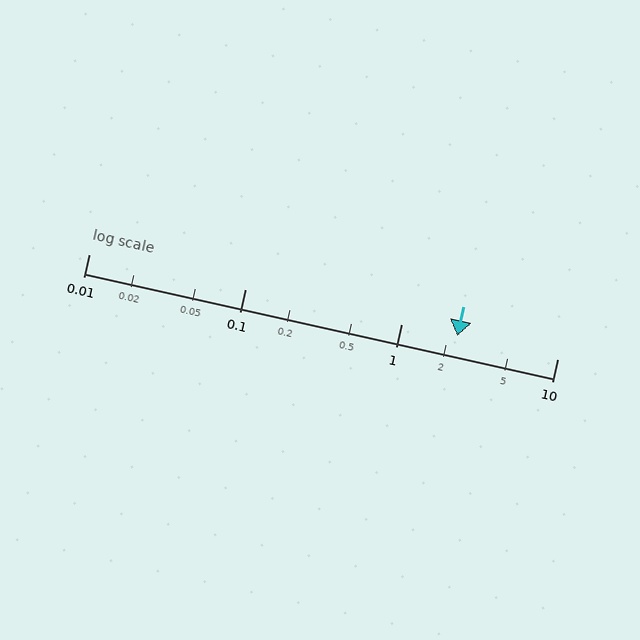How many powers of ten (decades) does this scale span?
The scale spans 3 decades, from 0.01 to 10.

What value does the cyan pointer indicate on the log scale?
The pointer indicates approximately 2.3.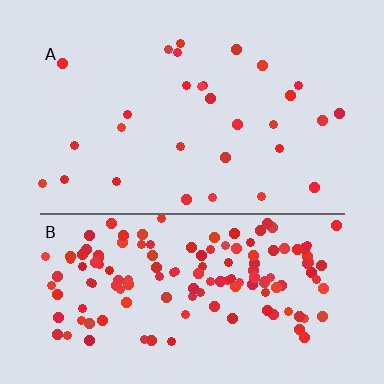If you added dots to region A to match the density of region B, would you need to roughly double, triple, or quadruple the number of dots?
Approximately quadruple.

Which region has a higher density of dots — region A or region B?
B (the bottom).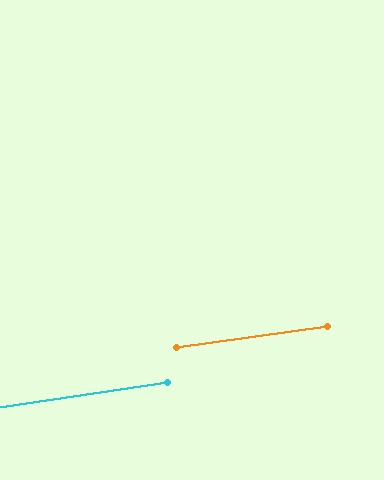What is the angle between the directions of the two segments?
Approximately 0 degrees.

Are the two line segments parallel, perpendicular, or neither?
Parallel — their directions differ by only 0.2°.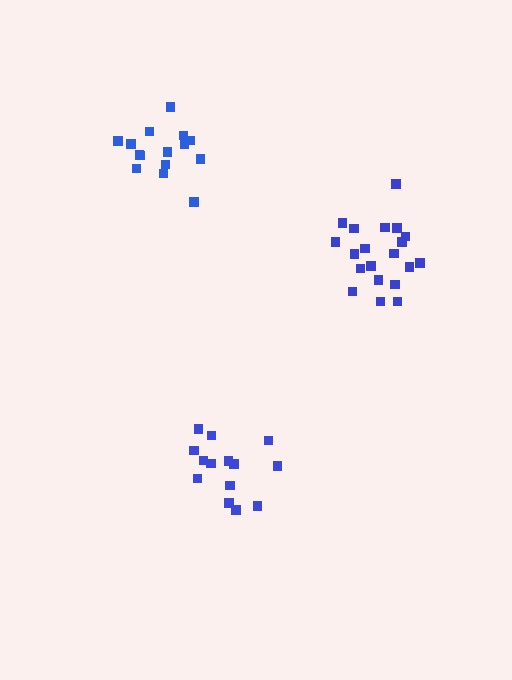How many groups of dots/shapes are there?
There are 3 groups.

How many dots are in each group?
Group 1: 15 dots, Group 2: 14 dots, Group 3: 20 dots (49 total).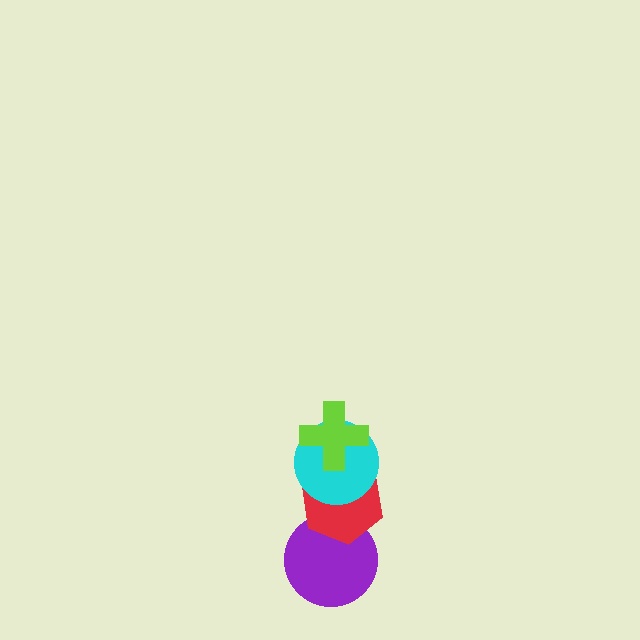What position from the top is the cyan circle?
The cyan circle is 2nd from the top.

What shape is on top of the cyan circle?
The lime cross is on top of the cyan circle.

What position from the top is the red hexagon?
The red hexagon is 3rd from the top.